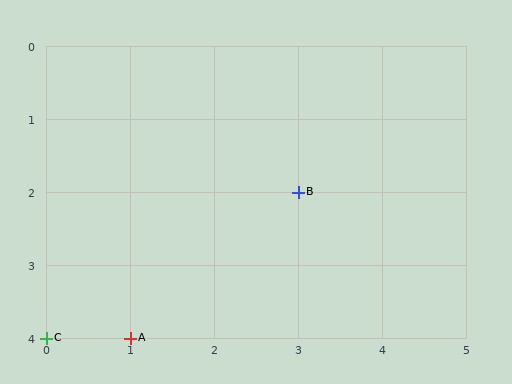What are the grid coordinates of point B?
Point B is at grid coordinates (3, 2).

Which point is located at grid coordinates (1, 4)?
Point A is at (1, 4).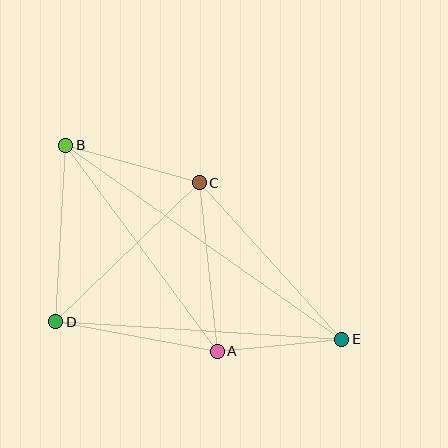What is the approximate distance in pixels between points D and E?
The distance between D and E is approximately 287 pixels.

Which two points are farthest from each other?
Points B and E are farthest from each other.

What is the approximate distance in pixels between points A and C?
The distance between A and C is approximately 170 pixels.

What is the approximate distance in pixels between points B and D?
The distance between B and D is approximately 177 pixels.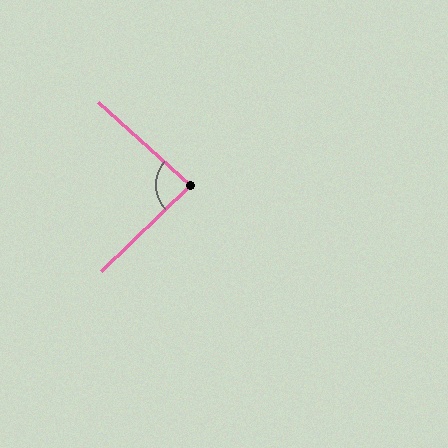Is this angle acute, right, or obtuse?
It is approximately a right angle.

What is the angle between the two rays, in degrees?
Approximately 86 degrees.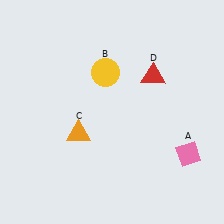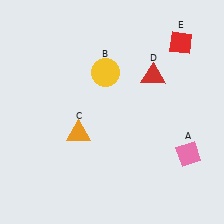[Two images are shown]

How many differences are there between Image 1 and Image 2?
There is 1 difference between the two images.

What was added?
A red diamond (E) was added in Image 2.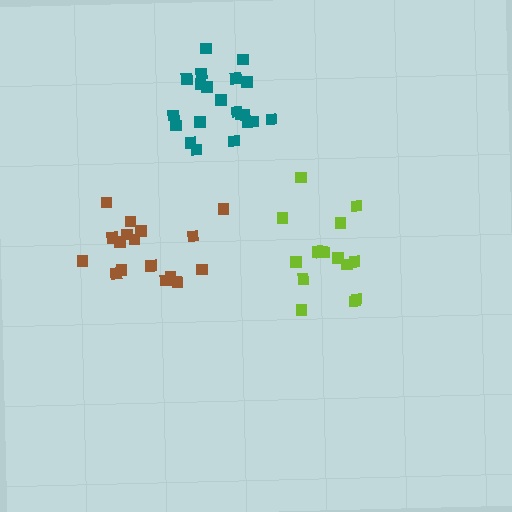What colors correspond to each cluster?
The clusters are colored: lime, teal, brown.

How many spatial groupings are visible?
There are 3 spatial groupings.